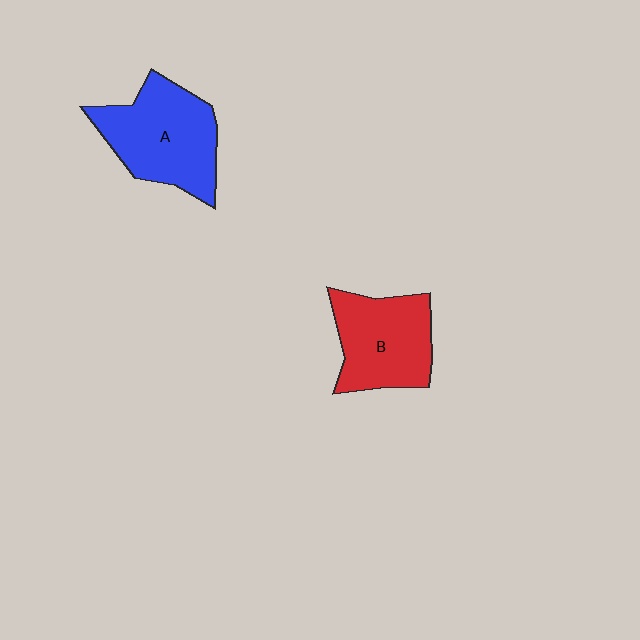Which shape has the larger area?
Shape A (blue).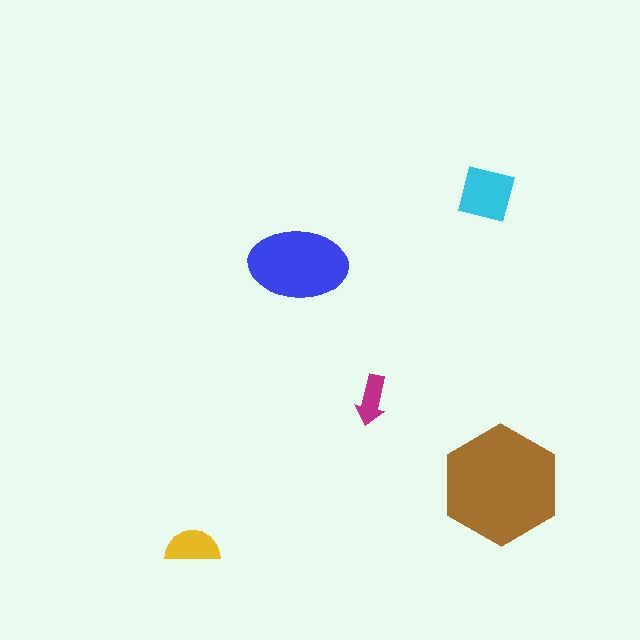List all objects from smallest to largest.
The magenta arrow, the yellow semicircle, the cyan square, the blue ellipse, the brown hexagon.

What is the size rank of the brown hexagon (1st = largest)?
1st.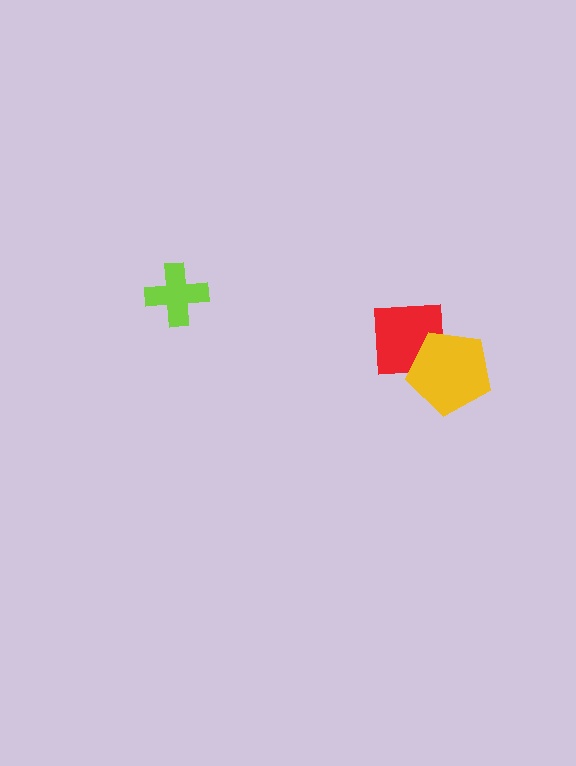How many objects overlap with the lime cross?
0 objects overlap with the lime cross.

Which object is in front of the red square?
The yellow pentagon is in front of the red square.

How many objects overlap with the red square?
1 object overlaps with the red square.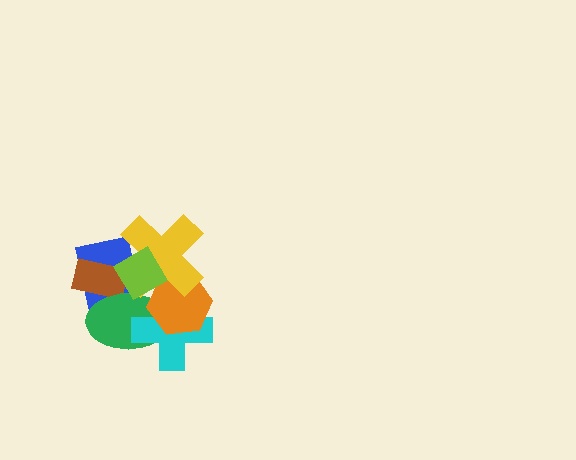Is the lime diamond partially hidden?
No, no other shape covers it.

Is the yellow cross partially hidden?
Yes, it is partially covered by another shape.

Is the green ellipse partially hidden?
Yes, it is partially covered by another shape.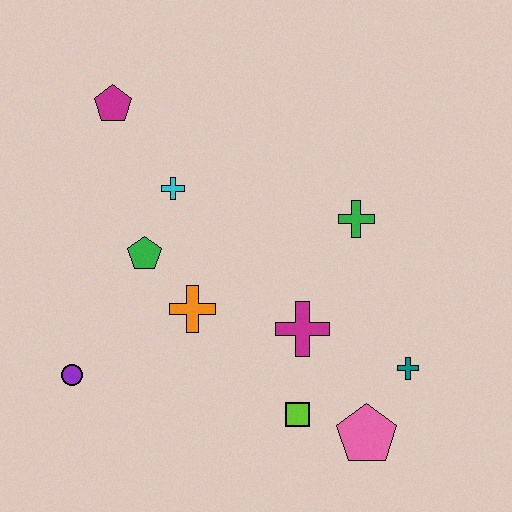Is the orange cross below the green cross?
Yes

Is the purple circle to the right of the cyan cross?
No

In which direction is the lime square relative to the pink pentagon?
The lime square is to the left of the pink pentagon.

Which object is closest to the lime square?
The pink pentagon is closest to the lime square.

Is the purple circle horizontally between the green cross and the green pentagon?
No